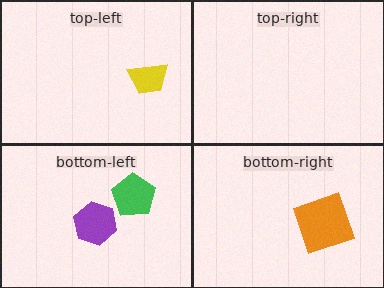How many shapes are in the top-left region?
1.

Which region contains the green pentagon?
The bottom-left region.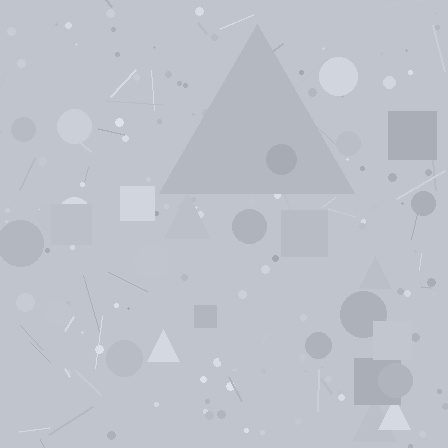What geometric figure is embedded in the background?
A triangle is embedded in the background.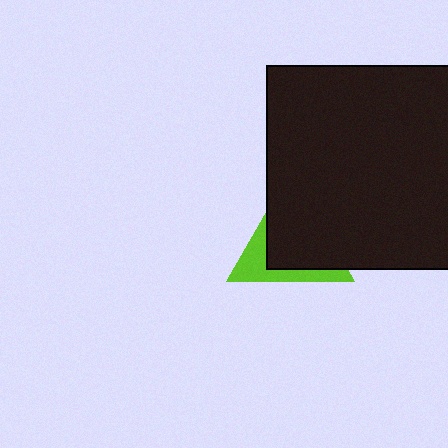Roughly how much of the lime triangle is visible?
A small part of it is visible (roughly 33%).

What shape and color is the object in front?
The object in front is a black square.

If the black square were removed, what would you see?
You would see the complete lime triangle.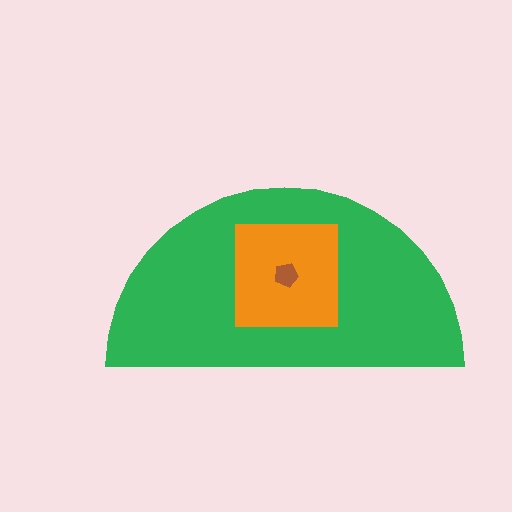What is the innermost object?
The brown pentagon.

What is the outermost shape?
The green semicircle.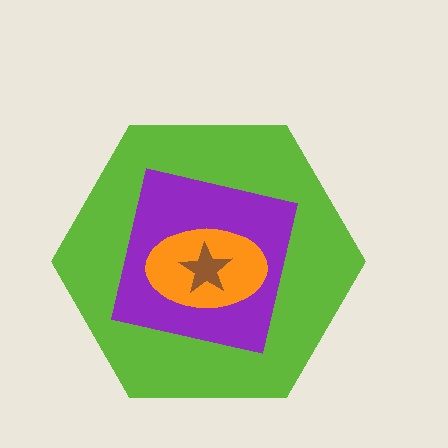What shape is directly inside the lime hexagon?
The purple square.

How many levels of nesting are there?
4.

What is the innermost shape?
The brown star.